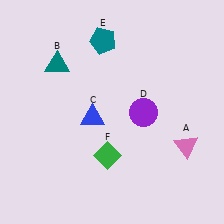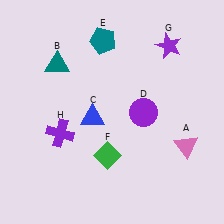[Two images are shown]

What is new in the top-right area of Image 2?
A purple star (G) was added in the top-right area of Image 2.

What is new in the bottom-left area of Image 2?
A purple cross (H) was added in the bottom-left area of Image 2.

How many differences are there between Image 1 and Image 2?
There are 2 differences between the two images.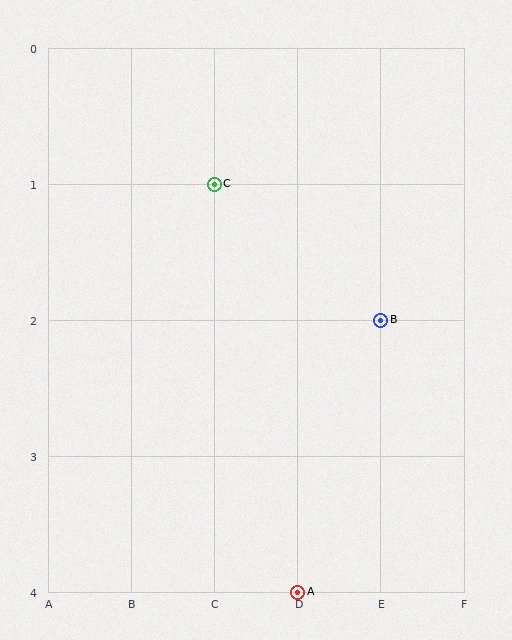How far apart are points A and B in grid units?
Points A and B are 1 column and 2 rows apart (about 2.2 grid units diagonally).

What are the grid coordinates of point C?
Point C is at grid coordinates (C, 1).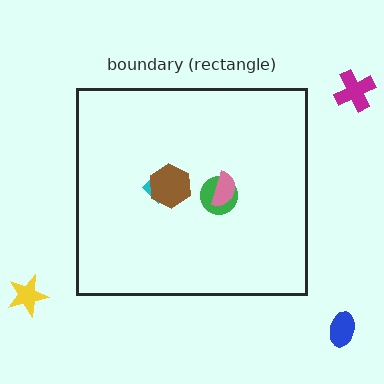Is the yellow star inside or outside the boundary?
Outside.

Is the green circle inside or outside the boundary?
Inside.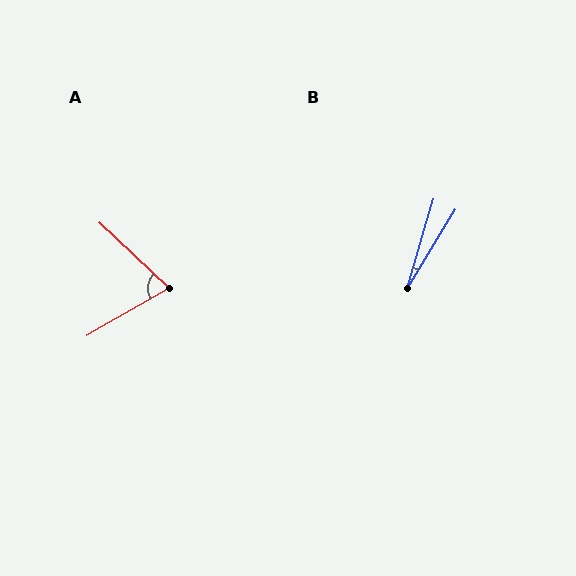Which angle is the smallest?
B, at approximately 15 degrees.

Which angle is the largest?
A, at approximately 74 degrees.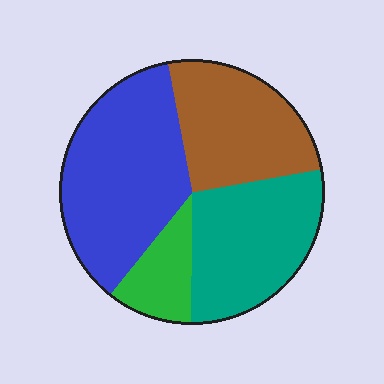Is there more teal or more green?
Teal.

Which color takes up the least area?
Green, at roughly 10%.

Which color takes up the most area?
Blue, at roughly 35%.